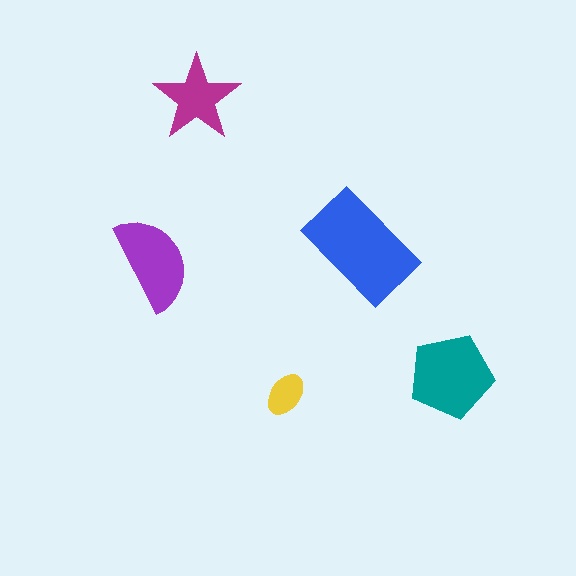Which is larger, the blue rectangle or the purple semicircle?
The blue rectangle.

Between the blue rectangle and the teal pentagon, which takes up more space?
The blue rectangle.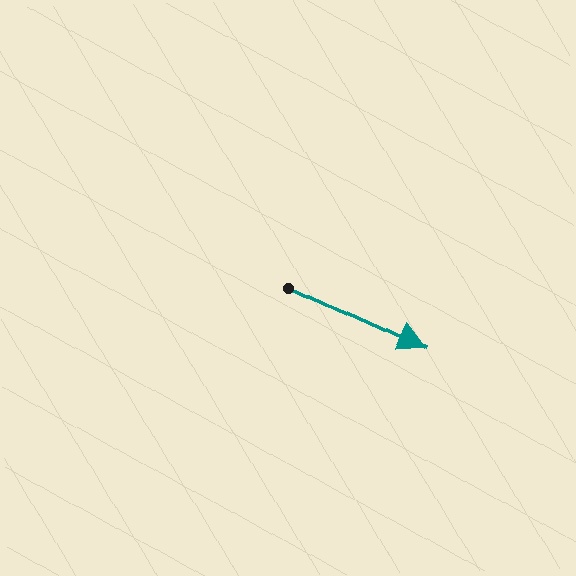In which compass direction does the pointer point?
Southeast.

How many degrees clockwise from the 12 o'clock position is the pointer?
Approximately 115 degrees.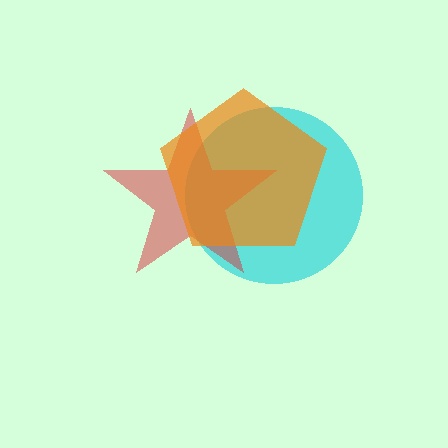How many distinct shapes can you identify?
There are 3 distinct shapes: a cyan circle, a red star, an orange pentagon.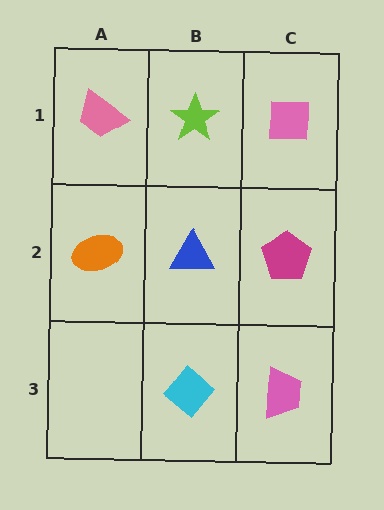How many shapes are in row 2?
3 shapes.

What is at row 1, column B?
A lime star.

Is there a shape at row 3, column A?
No, that cell is empty.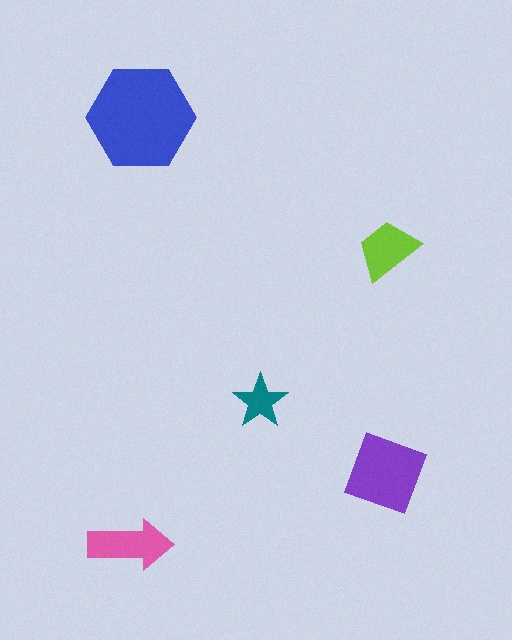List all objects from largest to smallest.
The blue hexagon, the purple square, the pink arrow, the lime trapezoid, the teal star.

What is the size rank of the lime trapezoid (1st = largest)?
4th.